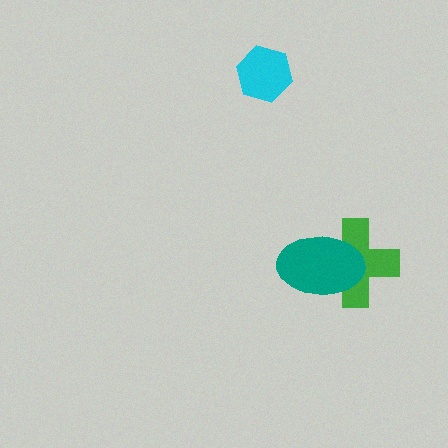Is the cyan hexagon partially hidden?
No, no other shape covers it.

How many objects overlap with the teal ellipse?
1 object overlaps with the teal ellipse.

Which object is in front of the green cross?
The teal ellipse is in front of the green cross.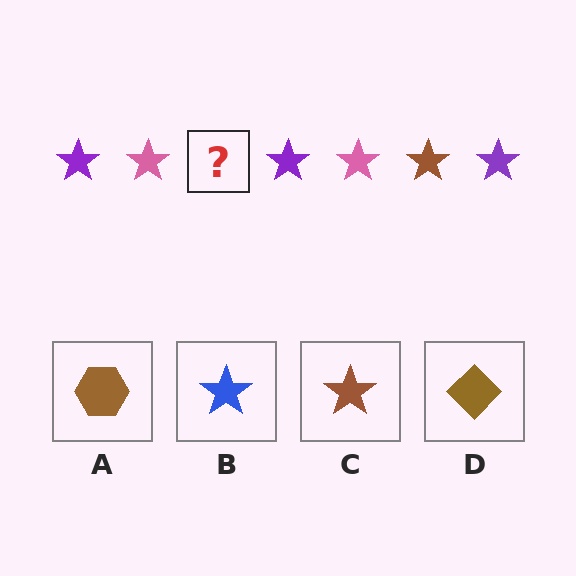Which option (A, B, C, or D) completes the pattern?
C.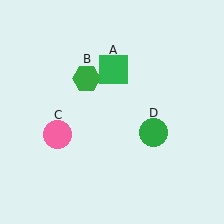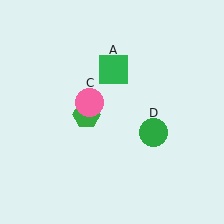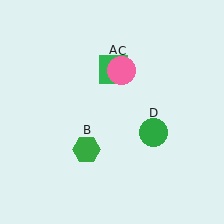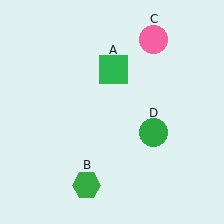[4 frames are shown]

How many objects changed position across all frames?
2 objects changed position: green hexagon (object B), pink circle (object C).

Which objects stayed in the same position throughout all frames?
Green square (object A) and green circle (object D) remained stationary.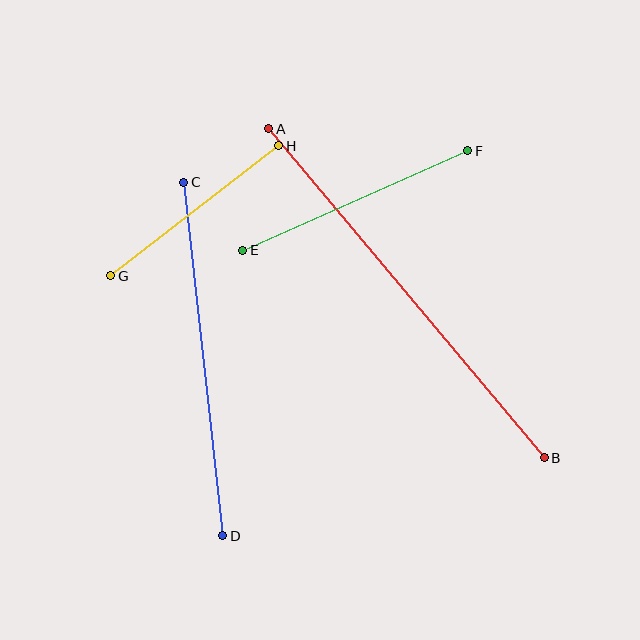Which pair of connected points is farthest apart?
Points A and B are farthest apart.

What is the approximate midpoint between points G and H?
The midpoint is at approximately (195, 211) pixels.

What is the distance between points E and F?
The distance is approximately 246 pixels.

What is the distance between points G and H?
The distance is approximately 213 pixels.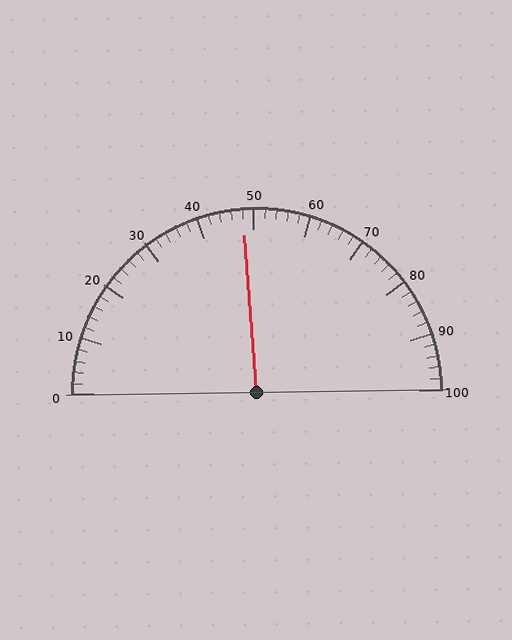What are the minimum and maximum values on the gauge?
The gauge ranges from 0 to 100.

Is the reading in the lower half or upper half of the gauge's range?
The reading is in the lower half of the range (0 to 100).